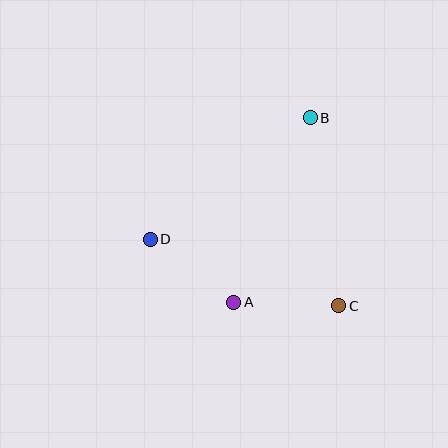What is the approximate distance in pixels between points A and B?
The distance between A and B is approximately 200 pixels.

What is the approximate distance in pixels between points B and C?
The distance between B and C is approximately 190 pixels.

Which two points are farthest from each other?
Points B and D are farthest from each other.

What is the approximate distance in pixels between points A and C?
The distance between A and C is approximately 105 pixels.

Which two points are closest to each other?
Points A and D are closest to each other.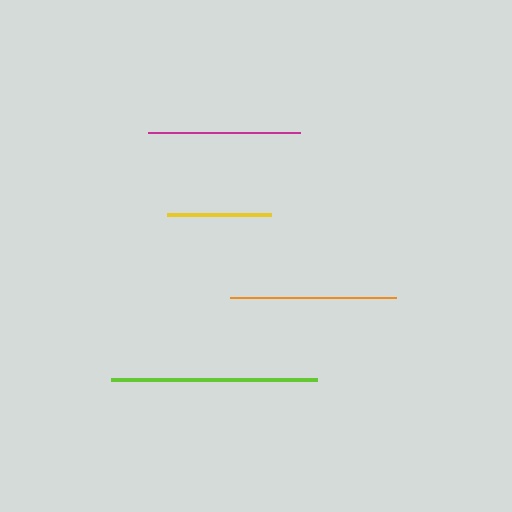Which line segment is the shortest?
The yellow line is the shortest at approximately 104 pixels.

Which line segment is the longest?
The lime line is the longest at approximately 206 pixels.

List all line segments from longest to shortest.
From longest to shortest: lime, orange, magenta, yellow.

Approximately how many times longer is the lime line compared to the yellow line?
The lime line is approximately 2.0 times the length of the yellow line.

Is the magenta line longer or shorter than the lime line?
The lime line is longer than the magenta line.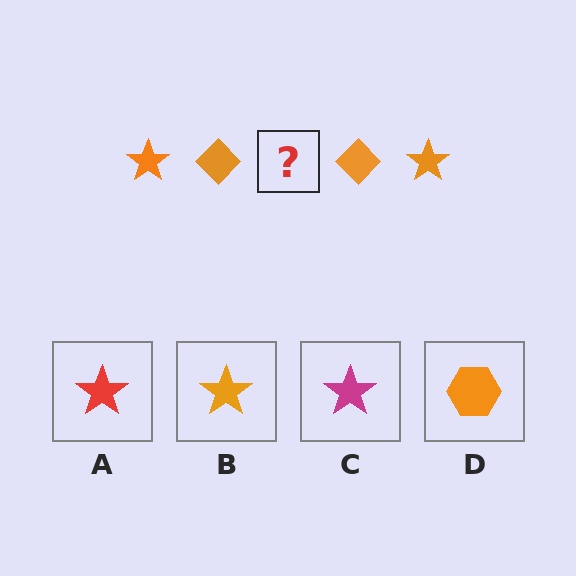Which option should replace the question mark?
Option B.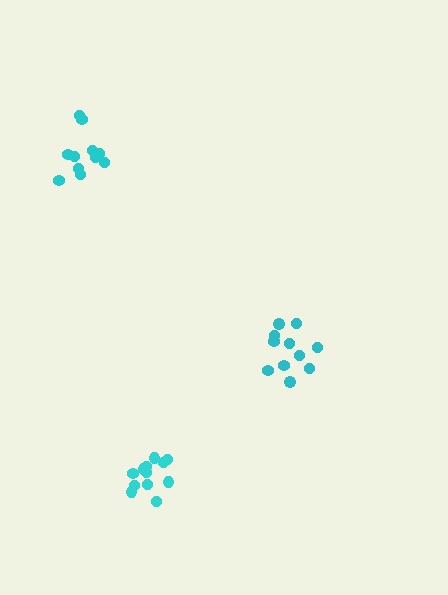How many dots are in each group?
Group 1: 12 dots, Group 2: 11 dots, Group 3: 11 dots (34 total).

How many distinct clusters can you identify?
There are 3 distinct clusters.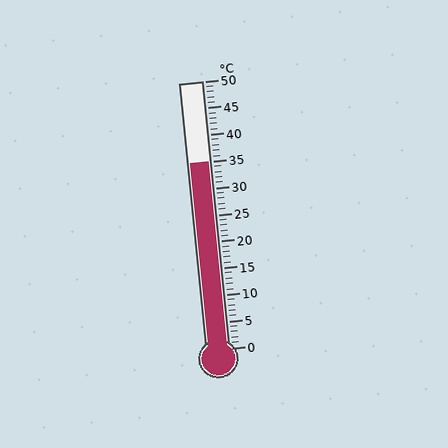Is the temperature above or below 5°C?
The temperature is above 5°C.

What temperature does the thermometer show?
The thermometer shows approximately 35°C.